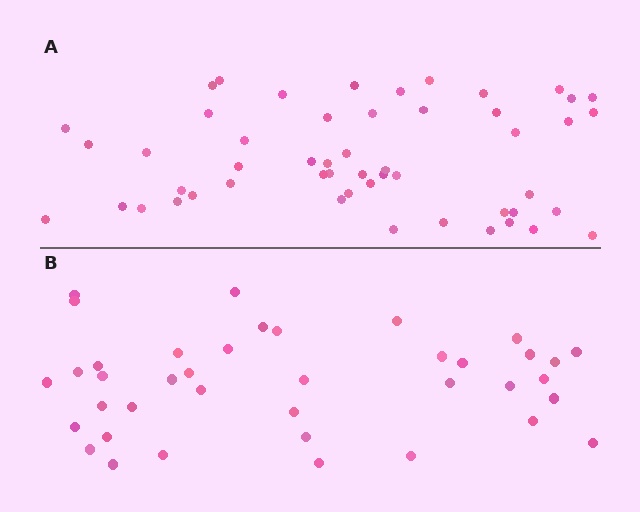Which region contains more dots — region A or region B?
Region A (the top region) has more dots.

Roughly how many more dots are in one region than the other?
Region A has approximately 15 more dots than region B.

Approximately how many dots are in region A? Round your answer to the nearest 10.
About 50 dots. (The exact count is 52, which rounds to 50.)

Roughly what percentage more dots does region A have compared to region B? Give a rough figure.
About 35% more.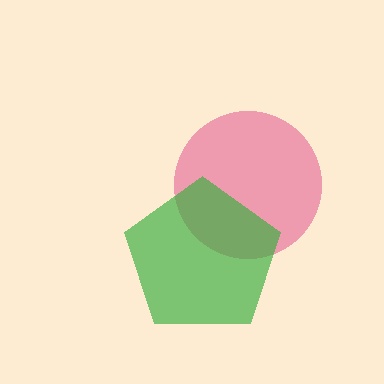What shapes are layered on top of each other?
The layered shapes are: a pink circle, a green pentagon.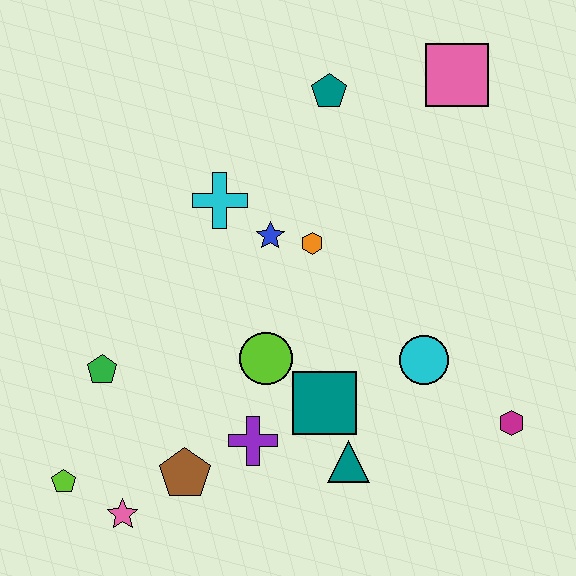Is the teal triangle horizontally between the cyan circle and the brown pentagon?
Yes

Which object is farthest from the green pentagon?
The pink square is farthest from the green pentagon.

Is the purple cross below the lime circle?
Yes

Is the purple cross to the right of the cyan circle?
No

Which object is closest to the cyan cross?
The blue star is closest to the cyan cross.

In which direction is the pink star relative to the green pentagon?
The pink star is below the green pentagon.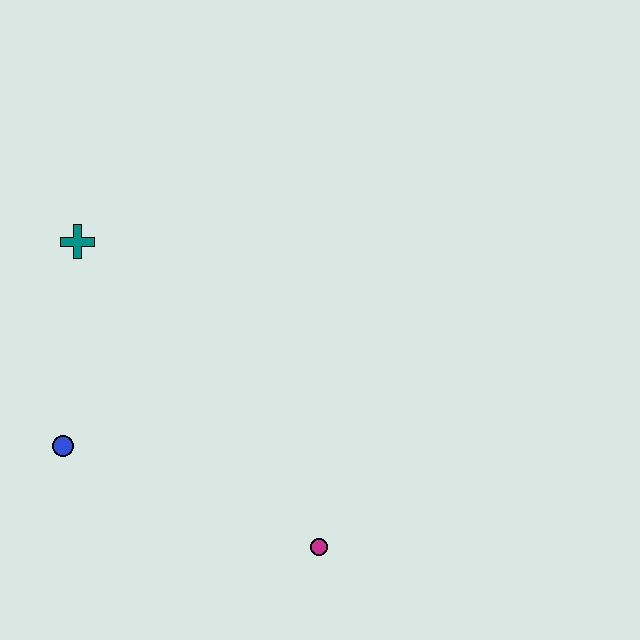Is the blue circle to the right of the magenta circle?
No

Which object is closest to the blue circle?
The teal cross is closest to the blue circle.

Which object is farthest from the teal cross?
The magenta circle is farthest from the teal cross.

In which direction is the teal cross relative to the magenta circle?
The teal cross is above the magenta circle.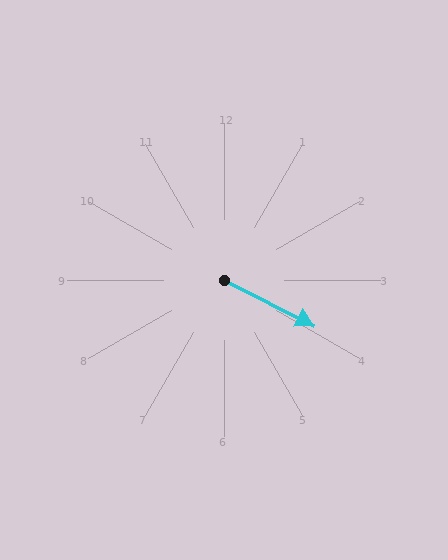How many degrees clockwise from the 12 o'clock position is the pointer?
Approximately 117 degrees.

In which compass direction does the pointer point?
Southeast.